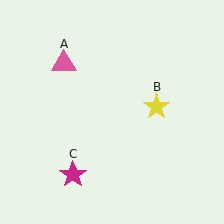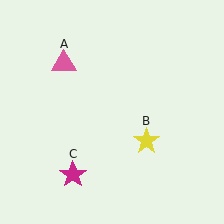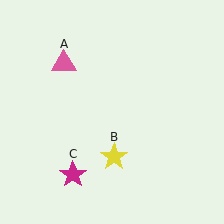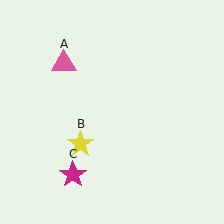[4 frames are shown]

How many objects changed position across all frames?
1 object changed position: yellow star (object B).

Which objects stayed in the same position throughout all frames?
Pink triangle (object A) and magenta star (object C) remained stationary.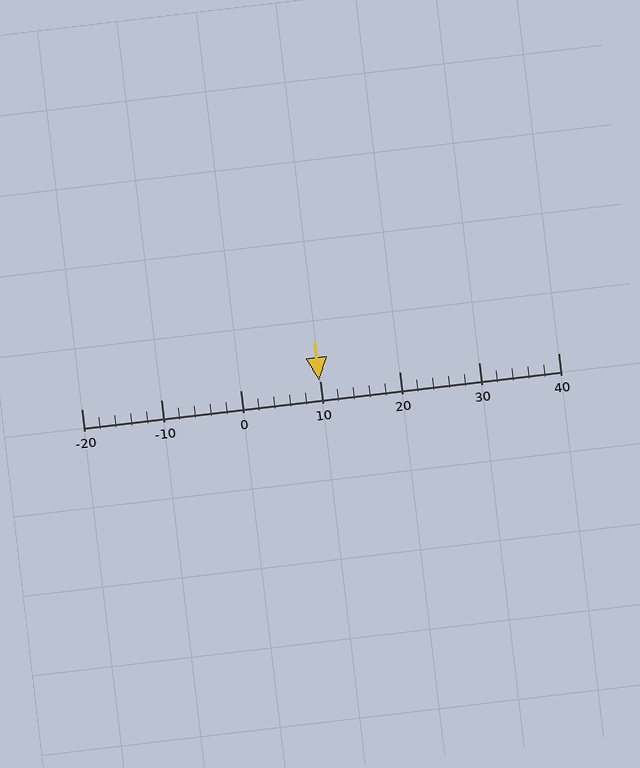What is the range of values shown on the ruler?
The ruler shows values from -20 to 40.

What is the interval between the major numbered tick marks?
The major tick marks are spaced 10 units apart.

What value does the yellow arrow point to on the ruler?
The yellow arrow points to approximately 10.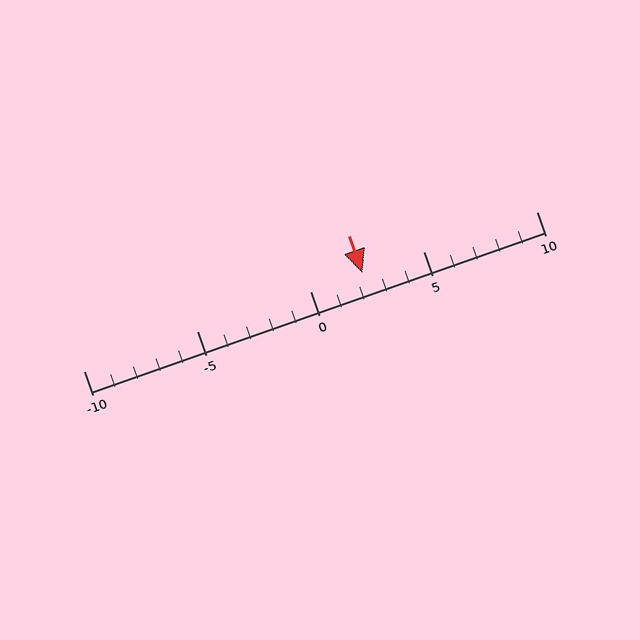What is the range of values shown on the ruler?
The ruler shows values from -10 to 10.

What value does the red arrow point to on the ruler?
The red arrow points to approximately 2.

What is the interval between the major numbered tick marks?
The major tick marks are spaced 5 units apart.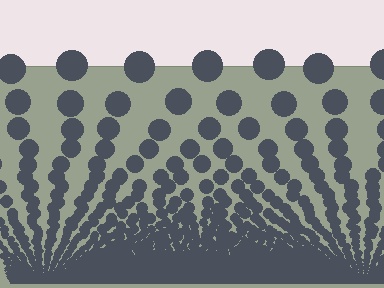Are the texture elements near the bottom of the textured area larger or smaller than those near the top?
Smaller. The gradient is inverted — elements near the bottom are smaller and denser.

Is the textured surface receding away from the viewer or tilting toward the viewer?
The surface appears to tilt toward the viewer. Texture elements get larger and sparser toward the top.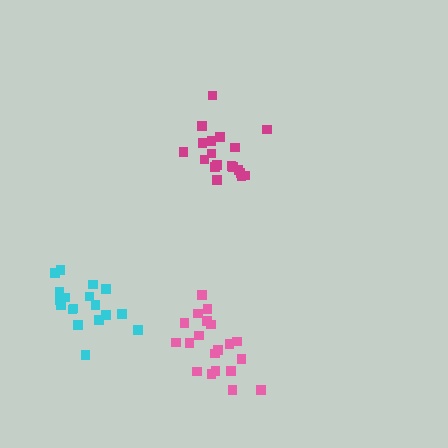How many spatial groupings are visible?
There are 3 spatial groupings.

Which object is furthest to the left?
The cyan cluster is leftmost.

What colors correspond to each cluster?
The clusters are colored: pink, magenta, cyan.